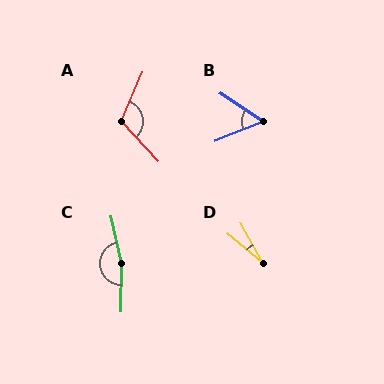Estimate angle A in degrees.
Approximately 114 degrees.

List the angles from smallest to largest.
D (21°), B (55°), A (114°), C (167°).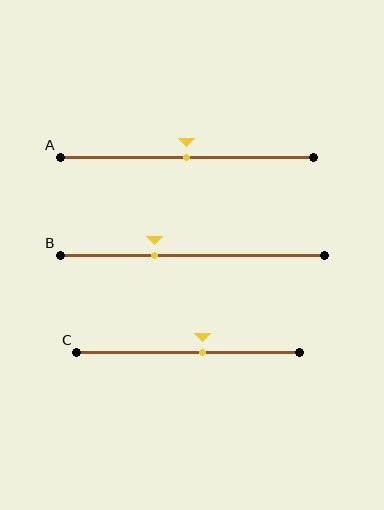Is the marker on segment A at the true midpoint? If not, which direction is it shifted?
Yes, the marker on segment A is at the true midpoint.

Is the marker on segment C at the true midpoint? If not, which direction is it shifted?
No, the marker on segment C is shifted to the right by about 6% of the segment length.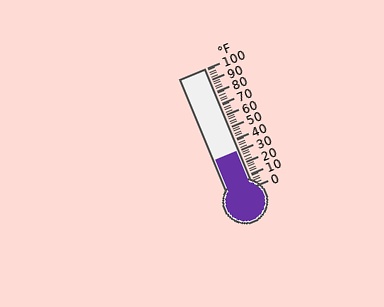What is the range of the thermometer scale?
The thermometer scale ranges from 0°F to 100°F.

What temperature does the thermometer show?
The thermometer shows approximately 30°F.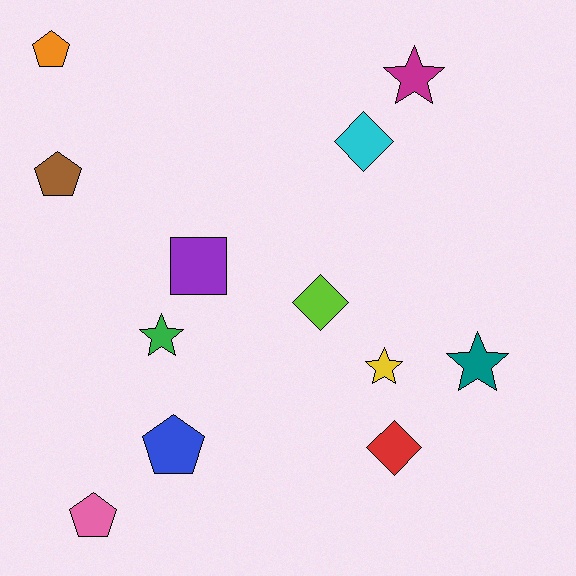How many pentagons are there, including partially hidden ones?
There are 4 pentagons.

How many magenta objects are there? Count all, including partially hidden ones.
There is 1 magenta object.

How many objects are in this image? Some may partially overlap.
There are 12 objects.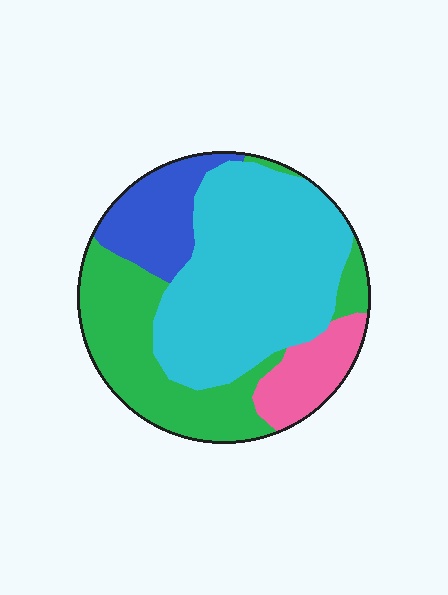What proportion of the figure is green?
Green covers 29% of the figure.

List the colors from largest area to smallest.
From largest to smallest: cyan, green, blue, pink.